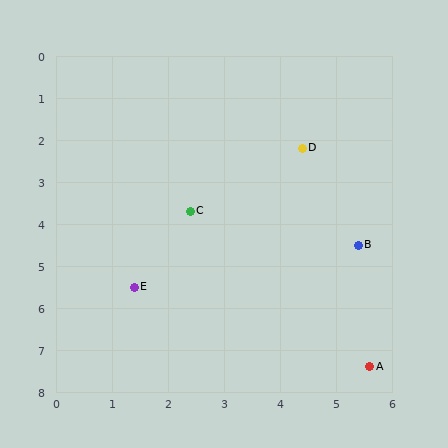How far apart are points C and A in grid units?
Points C and A are about 4.9 grid units apart.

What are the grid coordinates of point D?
Point D is at approximately (4.4, 2.2).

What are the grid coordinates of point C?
Point C is at approximately (2.4, 3.7).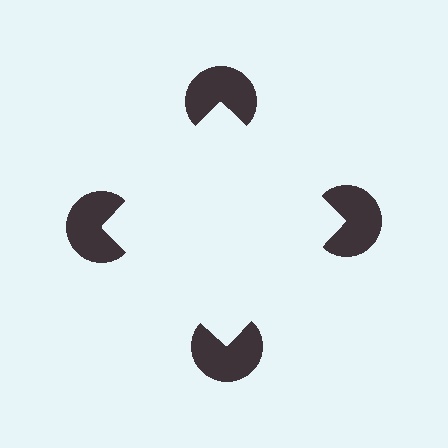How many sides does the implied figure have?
4 sides.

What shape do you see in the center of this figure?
An illusory square — its edges are inferred from the aligned wedge cuts in the pac-man discs, not physically drawn.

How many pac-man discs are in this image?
There are 4 — one at each vertex of the illusory square.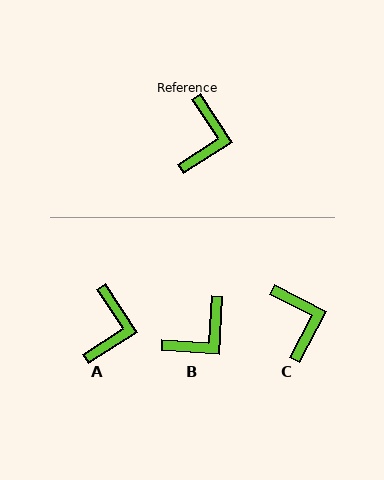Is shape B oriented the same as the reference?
No, it is off by about 37 degrees.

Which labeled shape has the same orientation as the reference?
A.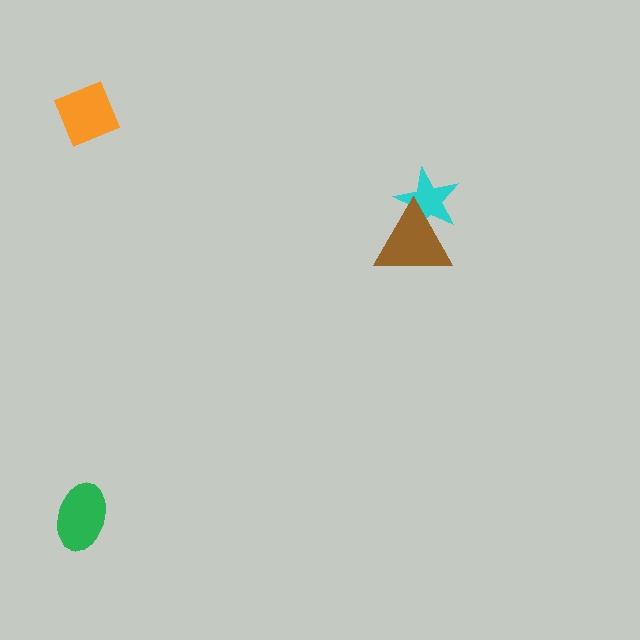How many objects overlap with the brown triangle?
1 object overlaps with the brown triangle.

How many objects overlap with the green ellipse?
0 objects overlap with the green ellipse.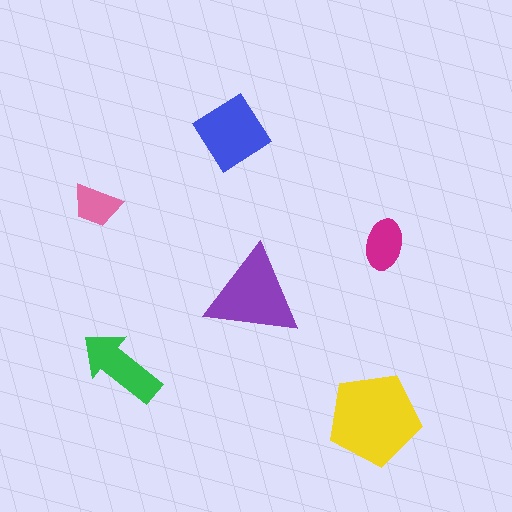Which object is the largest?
The yellow pentagon.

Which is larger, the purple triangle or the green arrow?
The purple triangle.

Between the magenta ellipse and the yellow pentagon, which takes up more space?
The yellow pentagon.